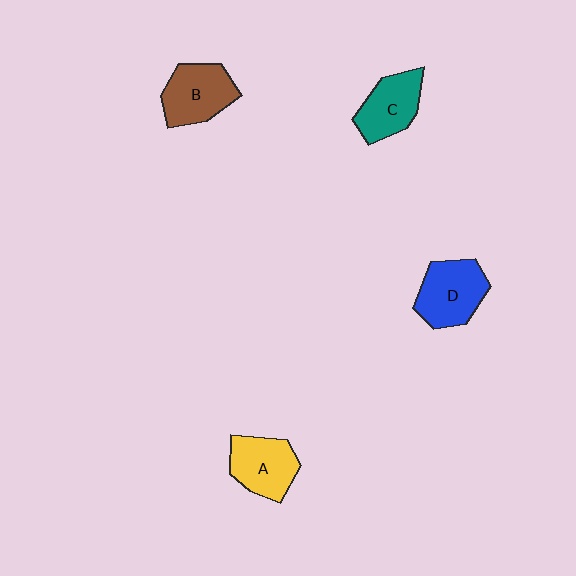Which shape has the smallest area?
Shape C (teal).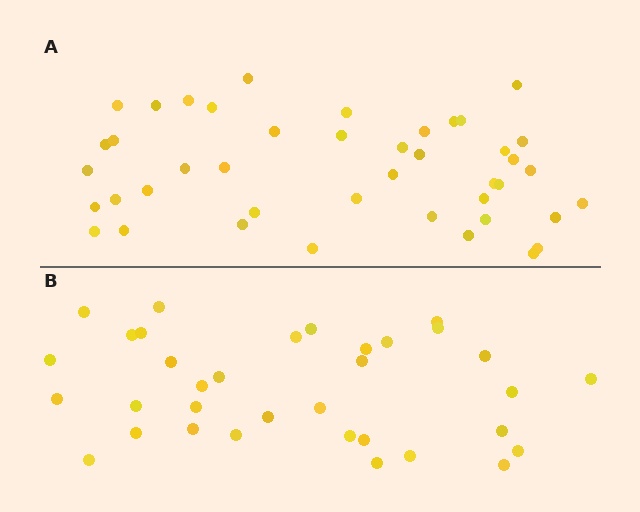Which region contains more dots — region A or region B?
Region A (the top region) has more dots.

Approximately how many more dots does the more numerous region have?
Region A has roughly 8 or so more dots than region B.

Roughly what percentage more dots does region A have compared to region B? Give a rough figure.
About 25% more.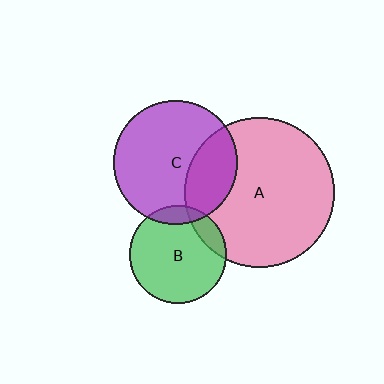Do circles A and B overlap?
Yes.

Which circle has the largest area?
Circle A (pink).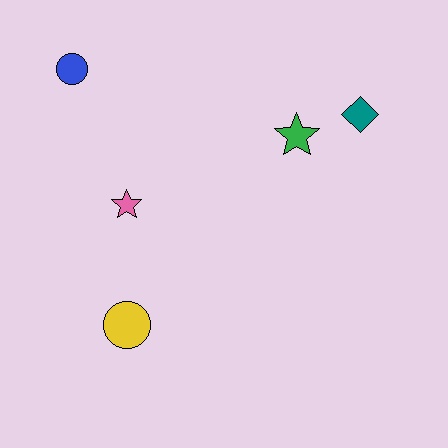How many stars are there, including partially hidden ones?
There are 2 stars.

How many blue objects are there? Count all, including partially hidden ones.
There is 1 blue object.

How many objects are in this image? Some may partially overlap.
There are 5 objects.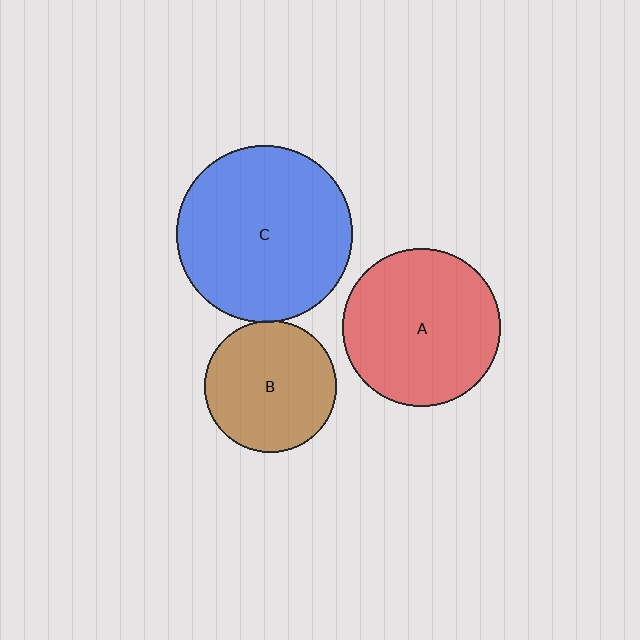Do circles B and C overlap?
Yes.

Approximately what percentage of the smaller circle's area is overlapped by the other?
Approximately 5%.